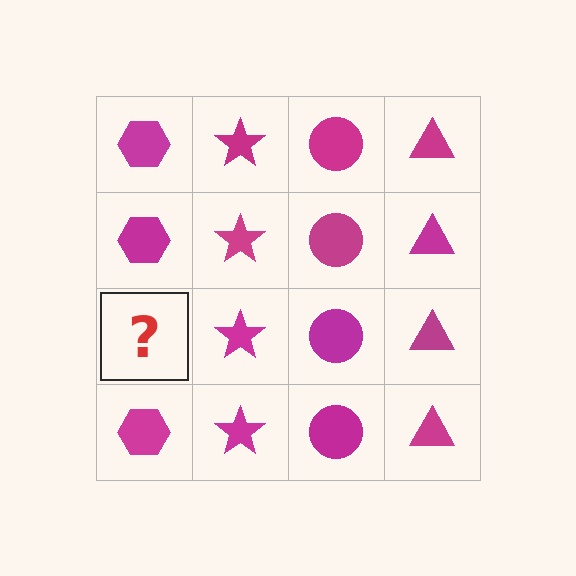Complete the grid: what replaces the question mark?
The question mark should be replaced with a magenta hexagon.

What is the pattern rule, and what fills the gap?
The rule is that each column has a consistent shape. The gap should be filled with a magenta hexagon.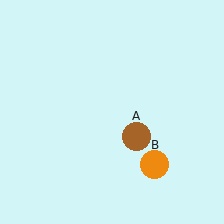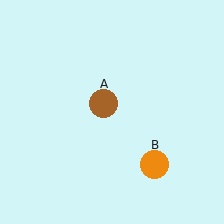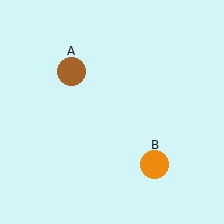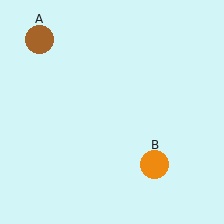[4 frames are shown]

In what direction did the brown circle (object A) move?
The brown circle (object A) moved up and to the left.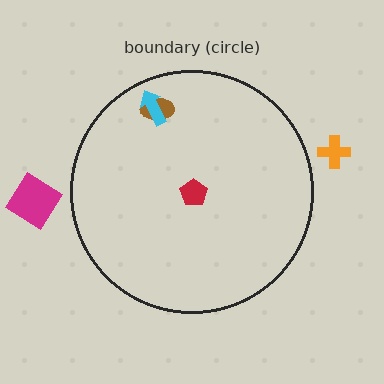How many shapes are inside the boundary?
3 inside, 2 outside.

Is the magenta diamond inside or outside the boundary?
Outside.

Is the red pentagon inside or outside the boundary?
Inside.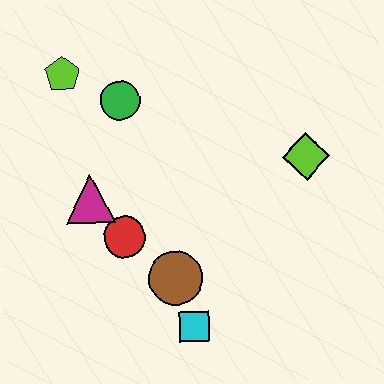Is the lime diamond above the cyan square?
Yes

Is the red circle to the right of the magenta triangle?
Yes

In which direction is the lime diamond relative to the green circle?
The lime diamond is to the right of the green circle.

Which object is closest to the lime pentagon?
The green circle is closest to the lime pentagon.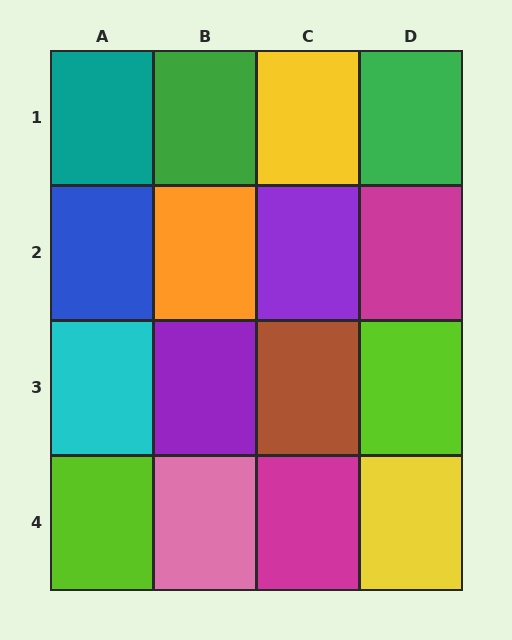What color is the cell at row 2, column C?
Purple.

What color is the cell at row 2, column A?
Blue.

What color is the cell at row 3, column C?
Brown.